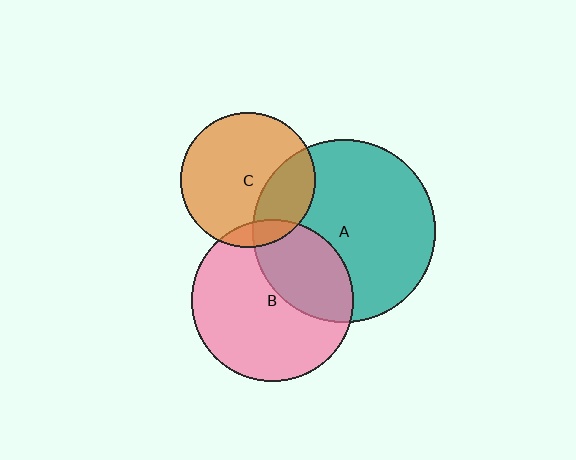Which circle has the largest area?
Circle A (teal).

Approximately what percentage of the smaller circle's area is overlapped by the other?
Approximately 35%.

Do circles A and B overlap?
Yes.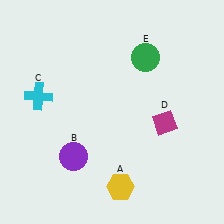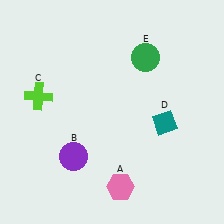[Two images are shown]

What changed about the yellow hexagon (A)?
In Image 1, A is yellow. In Image 2, it changed to pink.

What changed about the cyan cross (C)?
In Image 1, C is cyan. In Image 2, it changed to lime.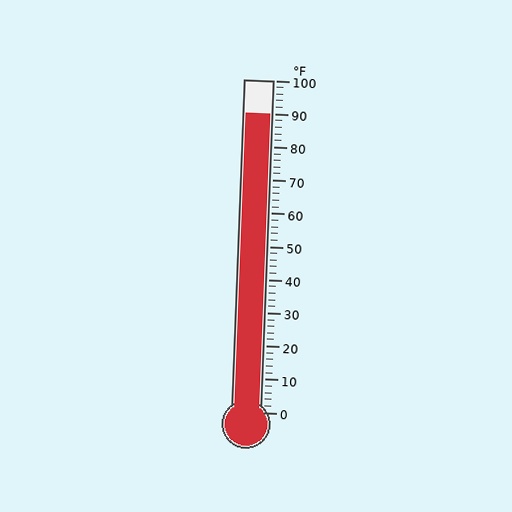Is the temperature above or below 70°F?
The temperature is above 70°F.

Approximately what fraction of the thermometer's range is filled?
The thermometer is filled to approximately 90% of its range.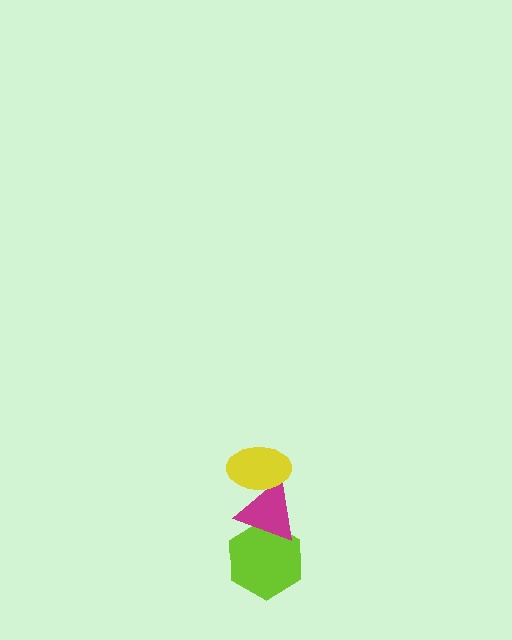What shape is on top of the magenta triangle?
The yellow ellipse is on top of the magenta triangle.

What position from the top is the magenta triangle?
The magenta triangle is 2nd from the top.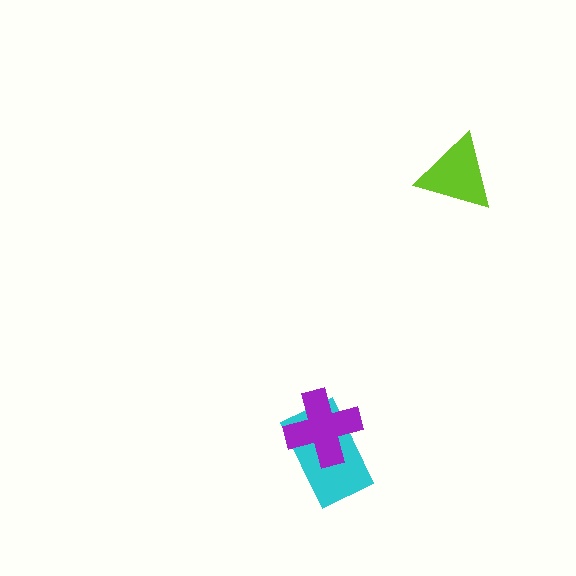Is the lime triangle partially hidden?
No, no other shape covers it.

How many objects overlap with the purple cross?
1 object overlaps with the purple cross.